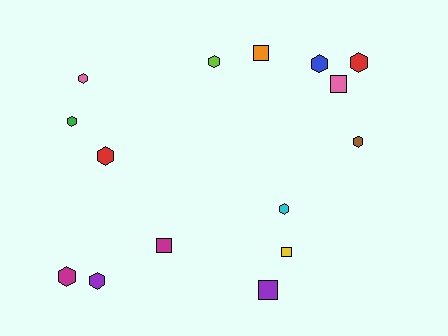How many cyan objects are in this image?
There is 1 cyan object.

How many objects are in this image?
There are 15 objects.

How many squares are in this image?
There are 5 squares.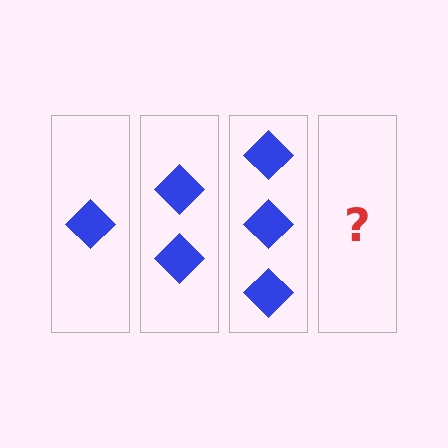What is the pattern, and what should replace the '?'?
The pattern is that each step adds one more diamond. The '?' should be 4 diamonds.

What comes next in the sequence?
The next element should be 4 diamonds.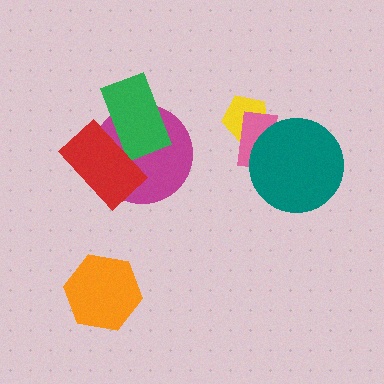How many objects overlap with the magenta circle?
2 objects overlap with the magenta circle.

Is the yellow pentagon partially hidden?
Yes, it is partially covered by another shape.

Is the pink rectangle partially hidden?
Yes, it is partially covered by another shape.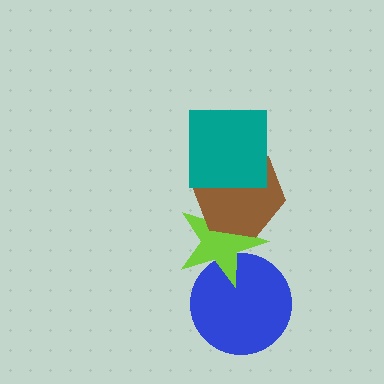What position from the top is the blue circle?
The blue circle is 4th from the top.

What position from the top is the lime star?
The lime star is 3rd from the top.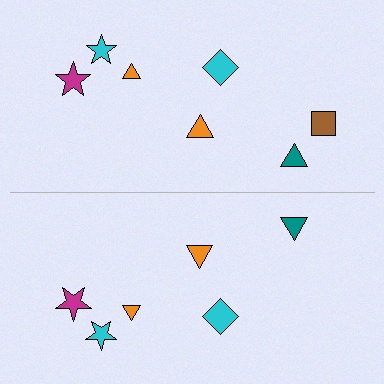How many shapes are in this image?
There are 13 shapes in this image.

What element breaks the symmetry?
A brown square is missing from the bottom side.